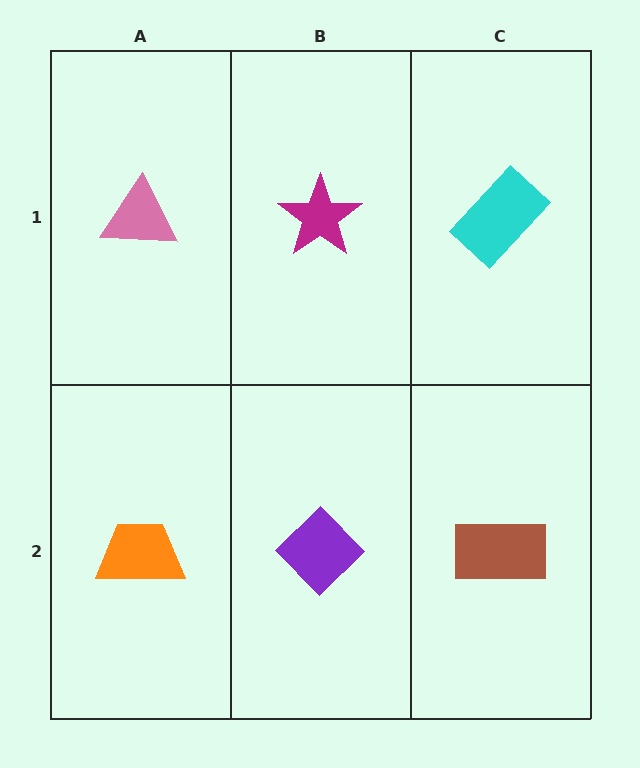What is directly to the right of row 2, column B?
A brown rectangle.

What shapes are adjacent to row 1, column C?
A brown rectangle (row 2, column C), a magenta star (row 1, column B).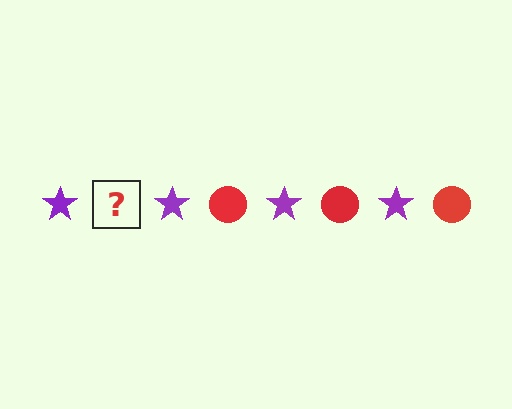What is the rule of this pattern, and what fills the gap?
The rule is that the pattern alternates between purple star and red circle. The gap should be filled with a red circle.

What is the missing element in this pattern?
The missing element is a red circle.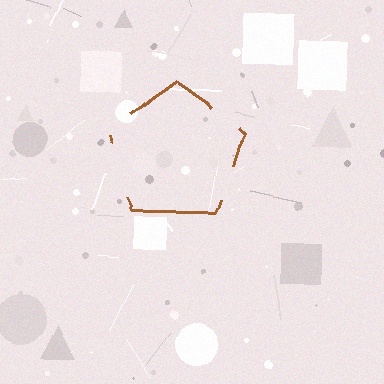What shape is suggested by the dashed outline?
The dashed outline suggests a pentagon.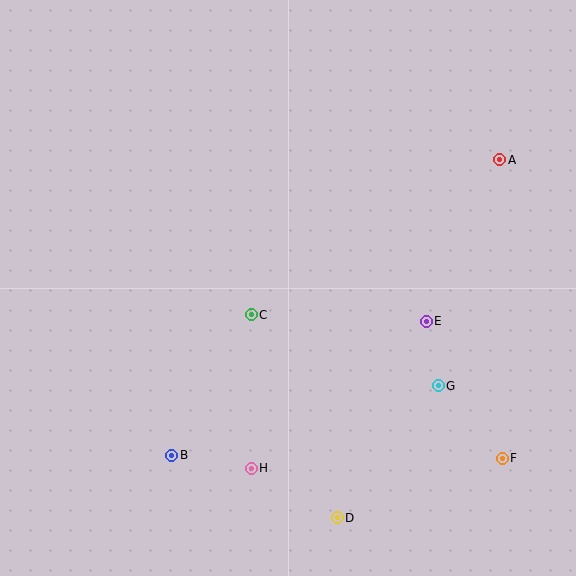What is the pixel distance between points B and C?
The distance between B and C is 162 pixels.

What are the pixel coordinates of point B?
Point B is at (172, 455).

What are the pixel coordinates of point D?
Point D is at (337, 518).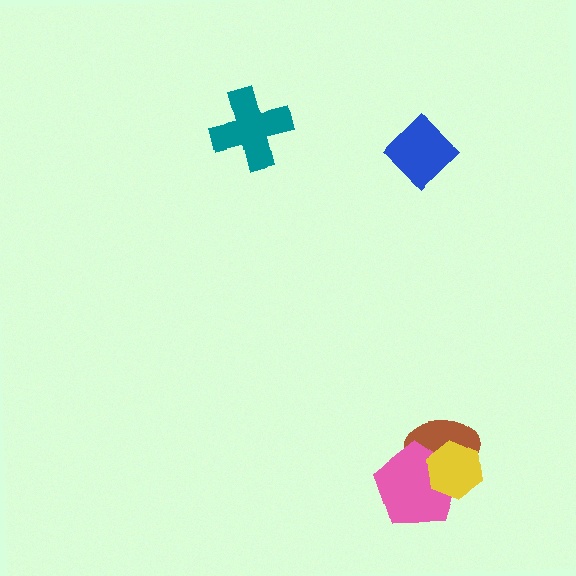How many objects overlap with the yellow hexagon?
2 objects overlap with the yellow hexagon.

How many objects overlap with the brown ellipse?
2 objects overlap with the brown ellipse.